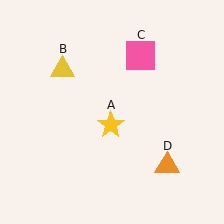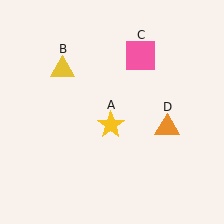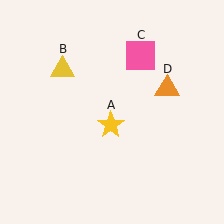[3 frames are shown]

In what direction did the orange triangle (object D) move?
The orange triangle (object D) moved up.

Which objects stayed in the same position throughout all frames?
Yellow star (object A) and yellow triangle (object B) and pink square (object C) remained stationary.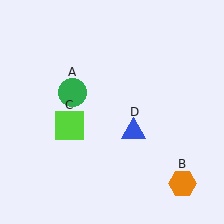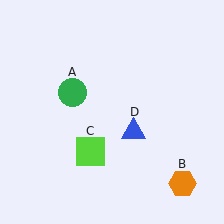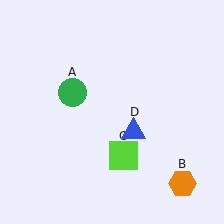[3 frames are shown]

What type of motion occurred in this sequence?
The lime square (object C) rotated counterclockwise around the center of the scene.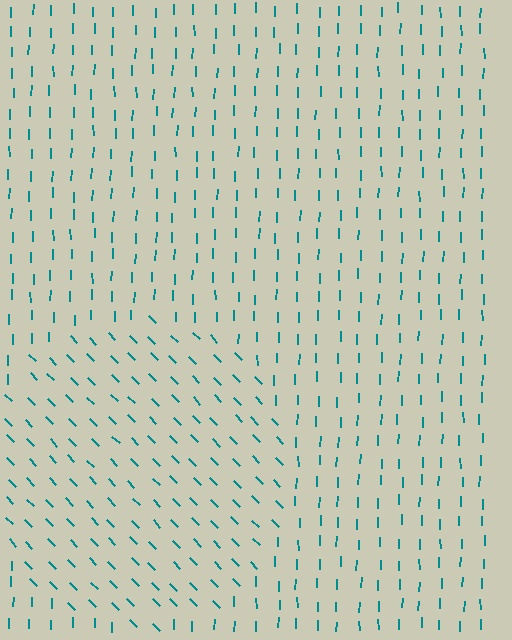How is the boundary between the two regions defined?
The boundary is defined purely by a change in line orientation (approximately 45 degrees difference). All lines are the same color and thickness.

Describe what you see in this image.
The image is filled with small teal line segments. A circle region in the image has lines oriented differently from the surrounding lines, creating a visible texture boundary.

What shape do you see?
I see a circle.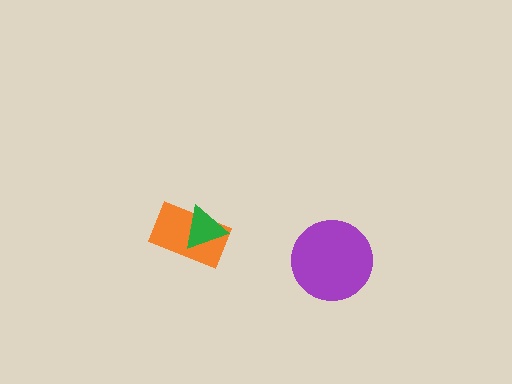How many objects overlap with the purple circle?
0 objects overlap with the purple circle.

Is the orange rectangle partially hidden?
Yes, it is partially covered by another shape.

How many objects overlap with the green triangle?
1 object overlaps with the green triangle.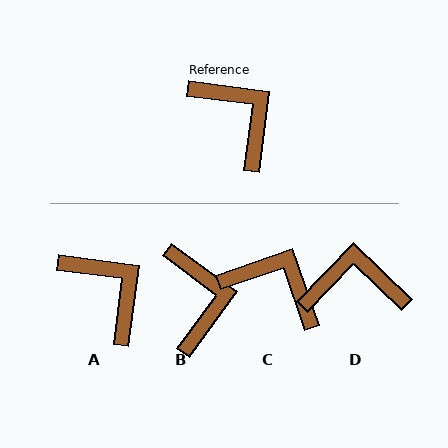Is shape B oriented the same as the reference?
No, it is off by about 29 degrees.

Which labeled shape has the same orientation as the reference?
A.